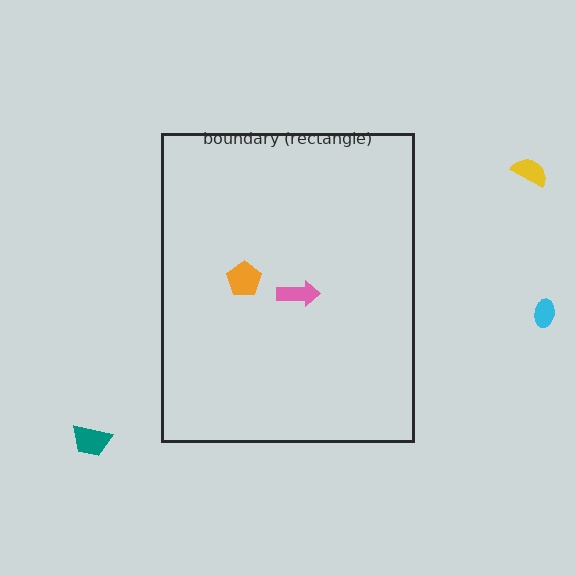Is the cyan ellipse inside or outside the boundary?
Outside.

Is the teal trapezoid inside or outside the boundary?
Outside.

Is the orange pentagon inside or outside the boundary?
Inside.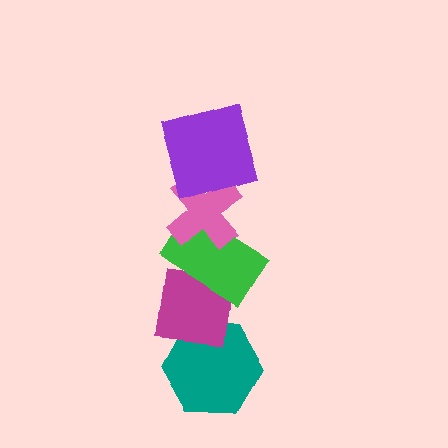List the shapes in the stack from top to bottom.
From top to bottom: the purple square, the pink cross, the green rectangle, the magenta square, the teal hexagon.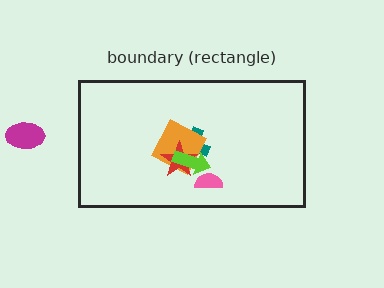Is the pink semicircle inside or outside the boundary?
Inside.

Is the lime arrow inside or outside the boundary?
Inside.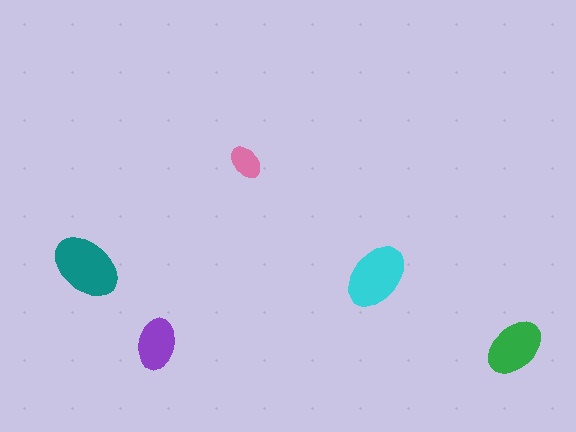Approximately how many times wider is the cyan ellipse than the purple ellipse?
About 1.5 times wider.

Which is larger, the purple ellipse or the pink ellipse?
The purple one.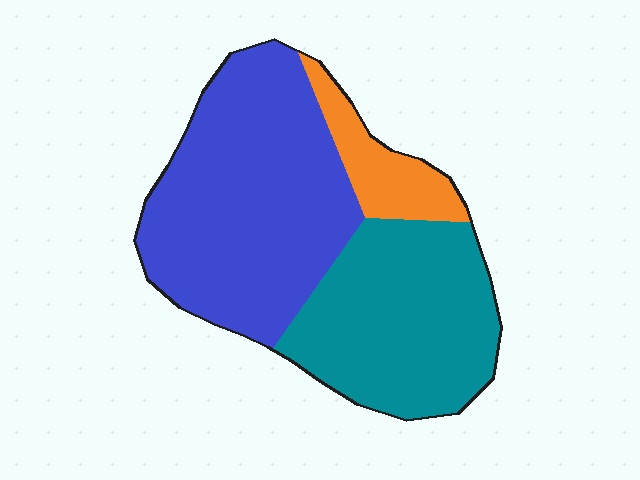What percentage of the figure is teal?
Teal covers about 40% of the figure.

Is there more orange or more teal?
Teal.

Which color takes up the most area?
Blue, at roughly 50%.